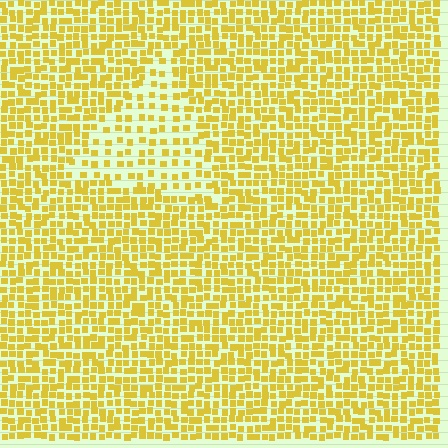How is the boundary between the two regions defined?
The boundary is defined by a change in element density (approximately 1.9x ratio). All elements are the same color, size, and shape.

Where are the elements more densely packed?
The elements are more densely packed outside the triangle boundary.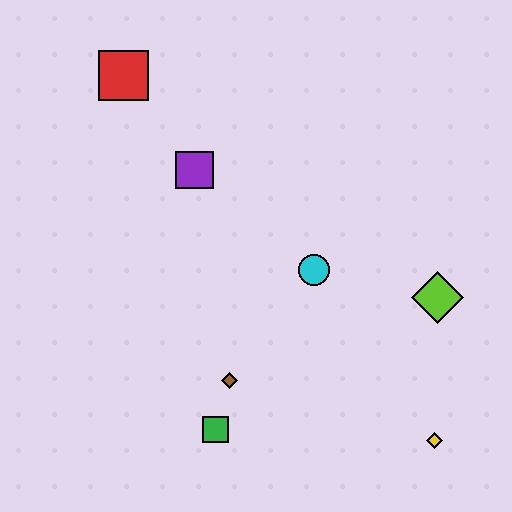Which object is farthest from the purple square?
The yellow diamond is farthest from the purple square.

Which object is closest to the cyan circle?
The lime diamond is closest to the cyan circle.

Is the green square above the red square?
No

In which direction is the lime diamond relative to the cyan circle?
The lime diamond is to the right of the cyan circle.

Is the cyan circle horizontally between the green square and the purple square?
No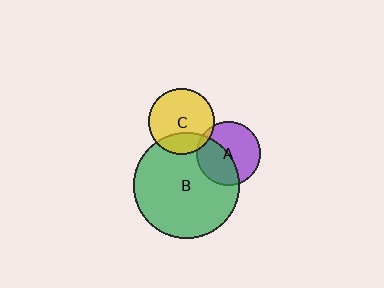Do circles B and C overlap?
Yes.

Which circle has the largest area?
Circle B (green).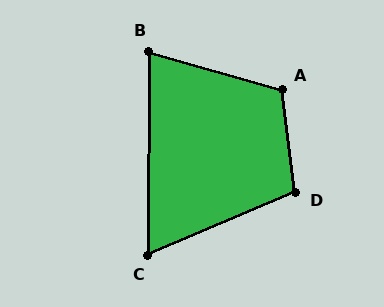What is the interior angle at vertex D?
Approximately 106 degrees (obtuse).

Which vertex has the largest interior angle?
A, at approximately 113 degrees.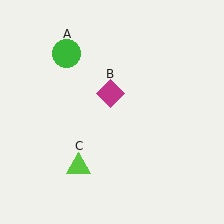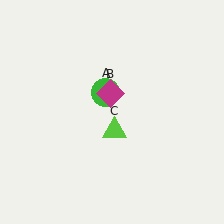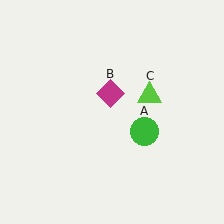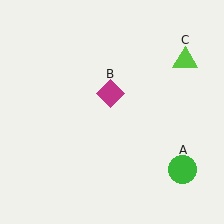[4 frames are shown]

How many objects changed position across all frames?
2 objects changed position: green circle (object A), lime triangle (object C).